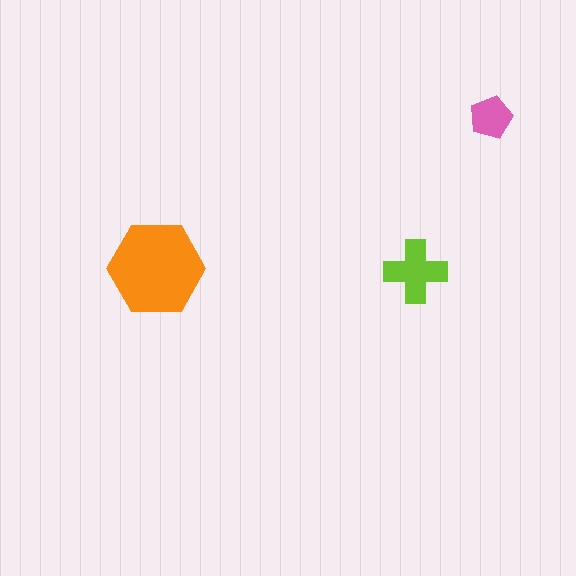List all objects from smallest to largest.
The pink pentagon, the lime cross, the orange hexagon.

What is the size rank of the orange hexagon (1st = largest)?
1st.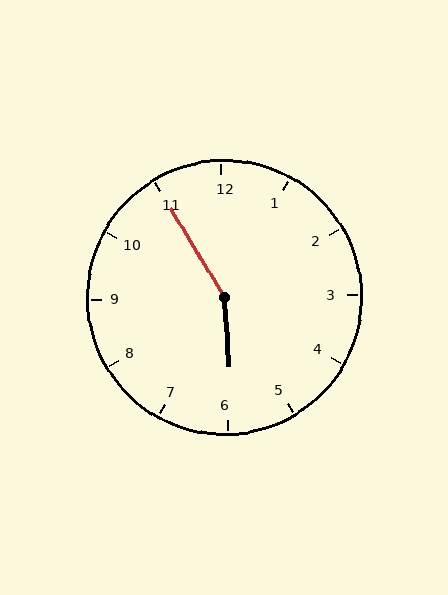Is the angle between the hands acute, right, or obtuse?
It is obtuse.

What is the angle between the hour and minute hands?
Approximately 152 degrees.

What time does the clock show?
5:55.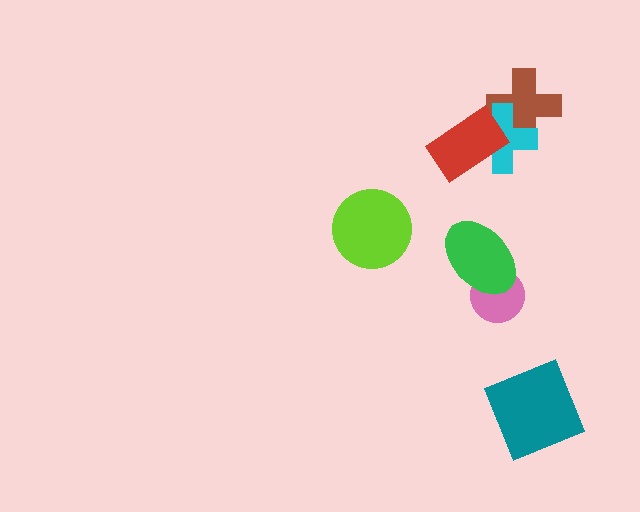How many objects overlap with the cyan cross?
2 objects overlap with the cyan cross.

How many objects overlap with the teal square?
0 objects overlap with the teal square.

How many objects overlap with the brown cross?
1 object overlaps with the brown cross.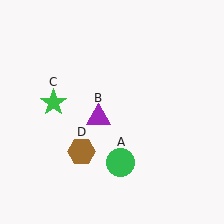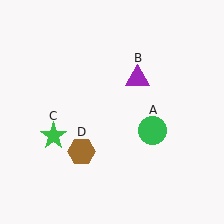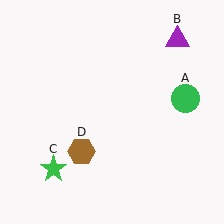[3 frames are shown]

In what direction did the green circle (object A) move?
The green circle (object A) moved up and to the right.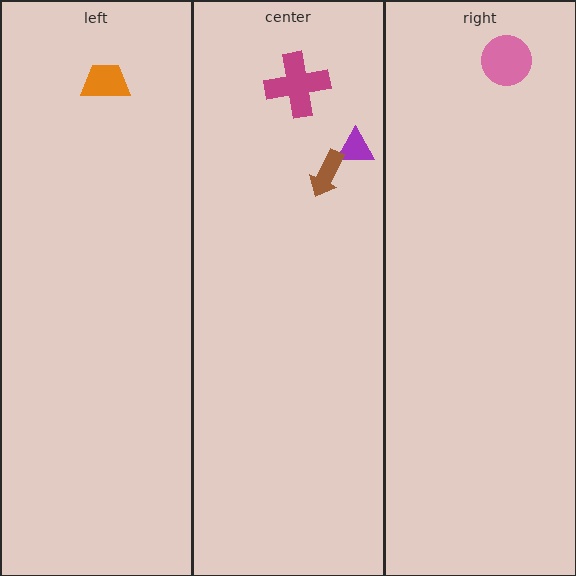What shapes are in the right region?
The pink circle.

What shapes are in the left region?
The orange trapezoid.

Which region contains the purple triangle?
The center region.